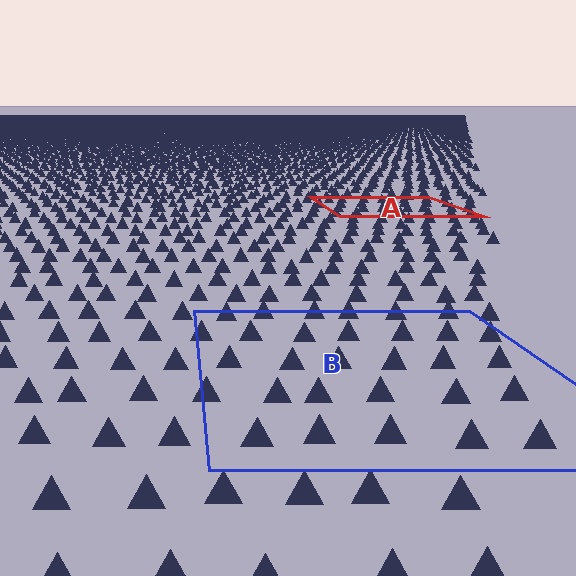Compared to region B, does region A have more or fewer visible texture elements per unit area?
Region A has more texture elements per unit area — they are packed more densely because it is farther away.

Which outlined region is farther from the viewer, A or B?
Region A is farther from the viewer — the texture elements inside it appear smaller and more densely packed.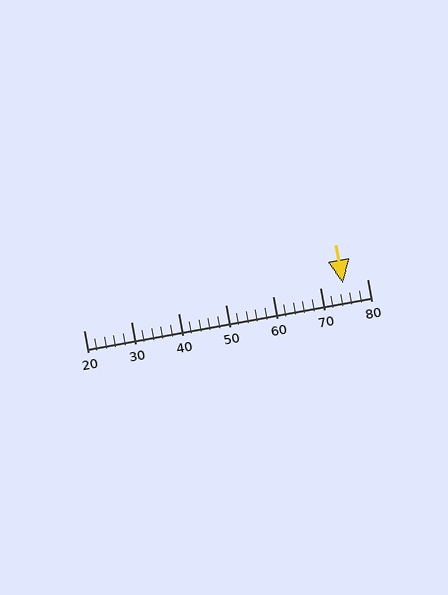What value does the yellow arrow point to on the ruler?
The yellow arrow points to approximately 75.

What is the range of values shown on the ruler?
The ruler shows values from 20 to 80.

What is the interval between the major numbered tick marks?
The major tick marks are spaced 10 units apart.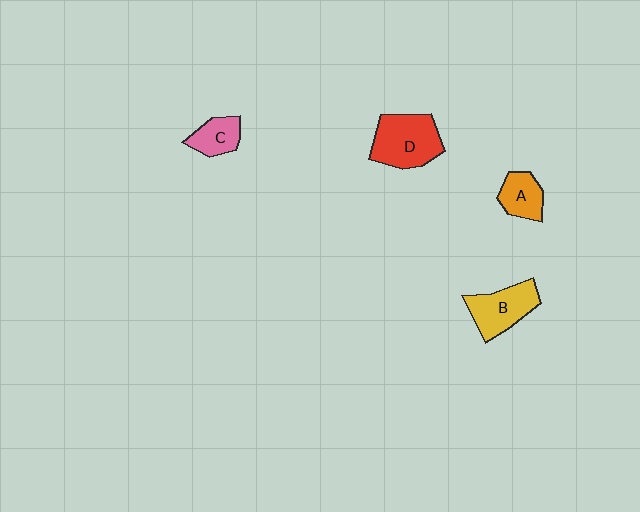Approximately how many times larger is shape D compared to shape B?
Approximately 1.2 times.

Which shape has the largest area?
Shape D (red).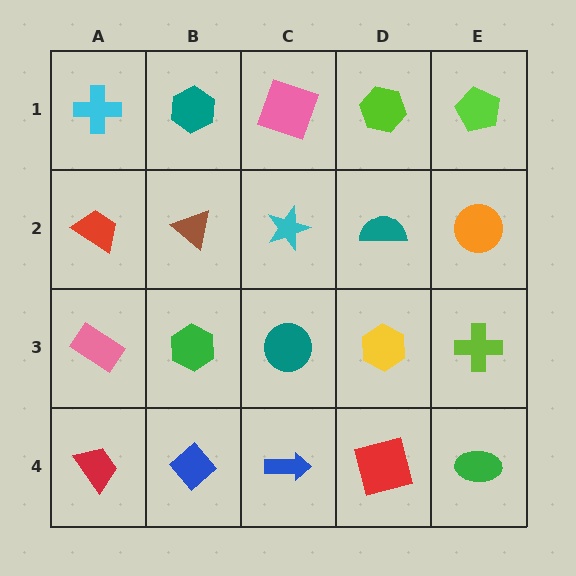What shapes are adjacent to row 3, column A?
A red trapezoid (row 2, column A), a red trapezoid (row 4, column A), a green hexagon (row 3, column B).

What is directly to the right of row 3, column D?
A lime cross.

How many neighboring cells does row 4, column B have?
3.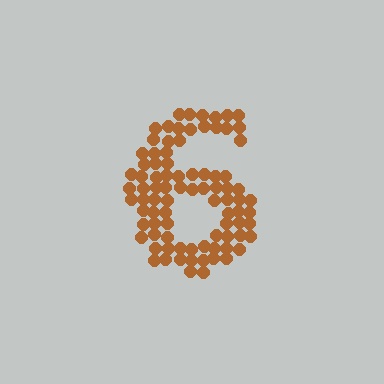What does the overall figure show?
The overall figure shows the digit 6.